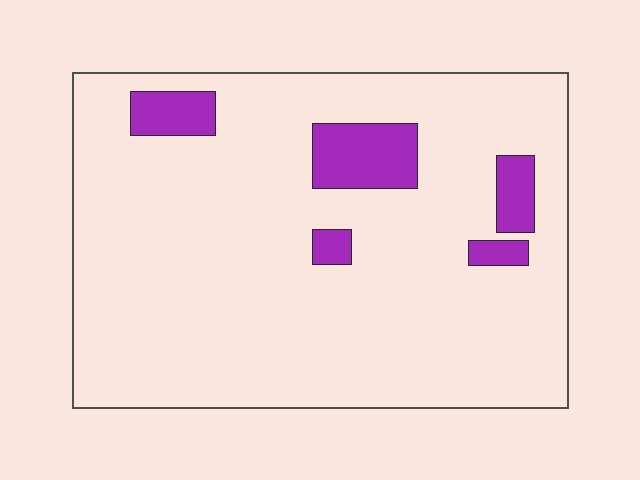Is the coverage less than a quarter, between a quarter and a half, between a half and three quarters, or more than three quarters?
Less than a quarter.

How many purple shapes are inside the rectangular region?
5.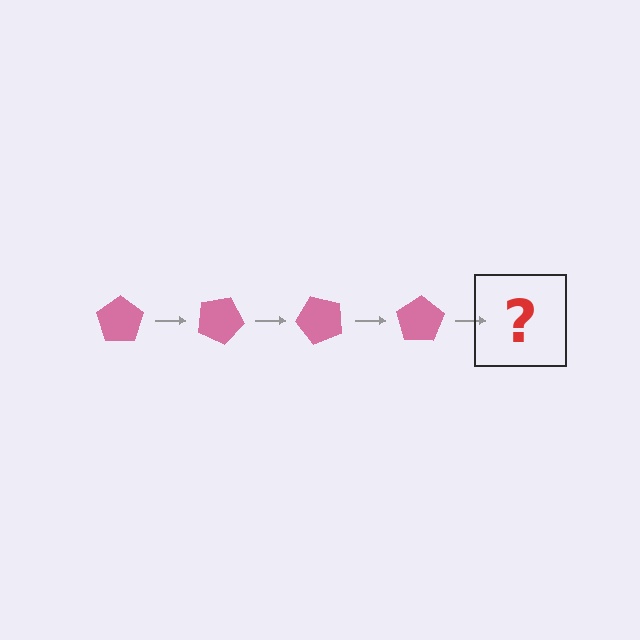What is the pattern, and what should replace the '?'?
The pattern is that the pentagon rotates 25 degrees each step. The '?' should be a pink pentagon rotated 100 degrees.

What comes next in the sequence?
The next element should be a pink pentagon rotated 100 degrees.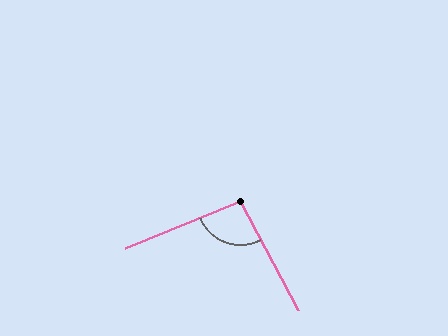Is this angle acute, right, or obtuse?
It is obtuse.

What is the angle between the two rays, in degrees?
Approximately 96 degrees.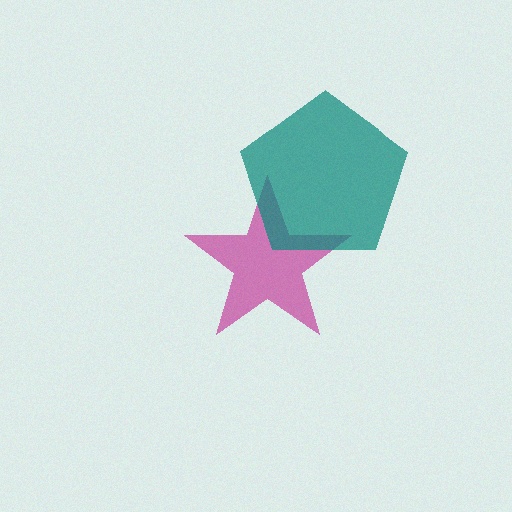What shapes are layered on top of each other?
The layered shapes are: a magenta star, a teal pentagon.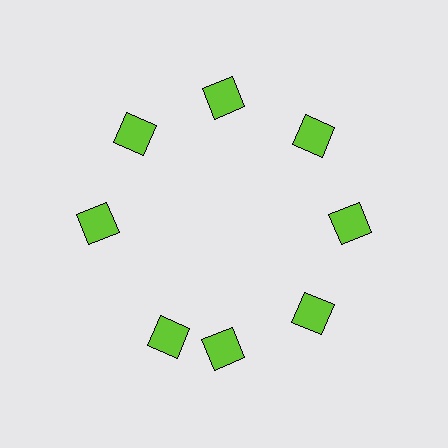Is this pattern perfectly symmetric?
No. The 8 lime diamonds are arranged in a ring, but one element near the 8 o'clock position is rotated out of alignment along the ring, breaking the 8-fold rotational symmetry.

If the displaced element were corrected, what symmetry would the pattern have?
It would have 8-fold rotational symmetry — the pattern would map onto itself every 45 degrees.